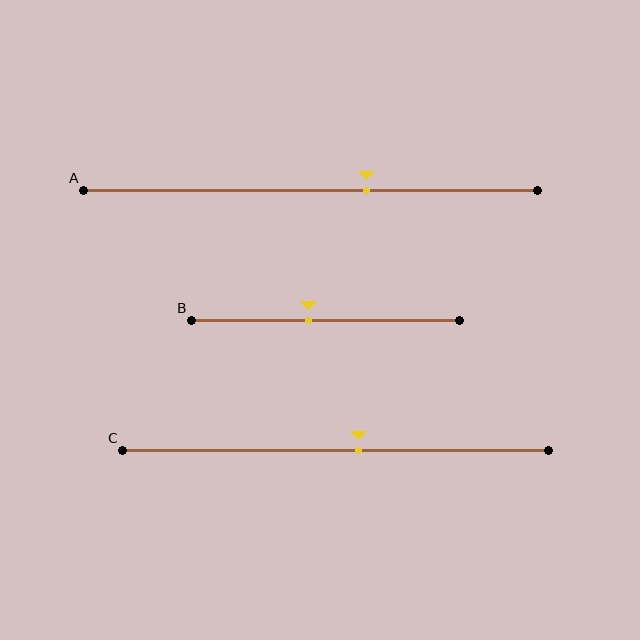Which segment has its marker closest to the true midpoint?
Segment C has its marker closest to the true midpoint.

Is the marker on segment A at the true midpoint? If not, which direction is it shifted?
No, the marker on segment A is shifted to the right by about 12% of the segment length.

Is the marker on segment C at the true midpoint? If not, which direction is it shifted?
No, the marker on segment C is shifted to the right by about 5% of the segment length.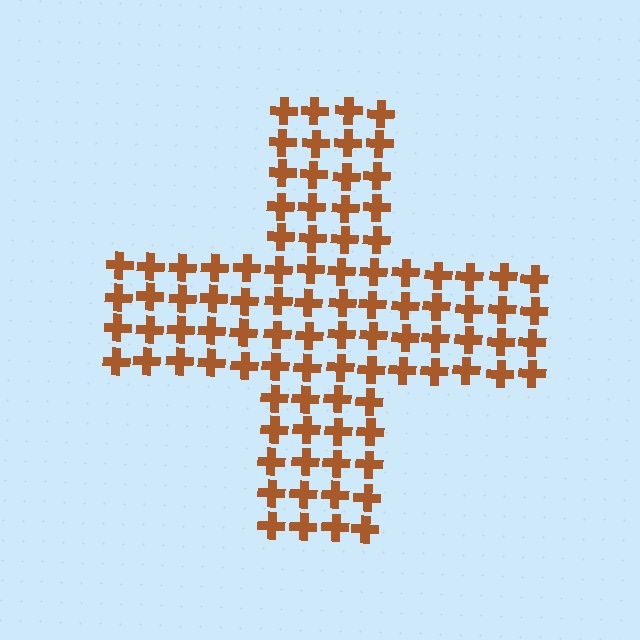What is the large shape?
The large shape is a cross.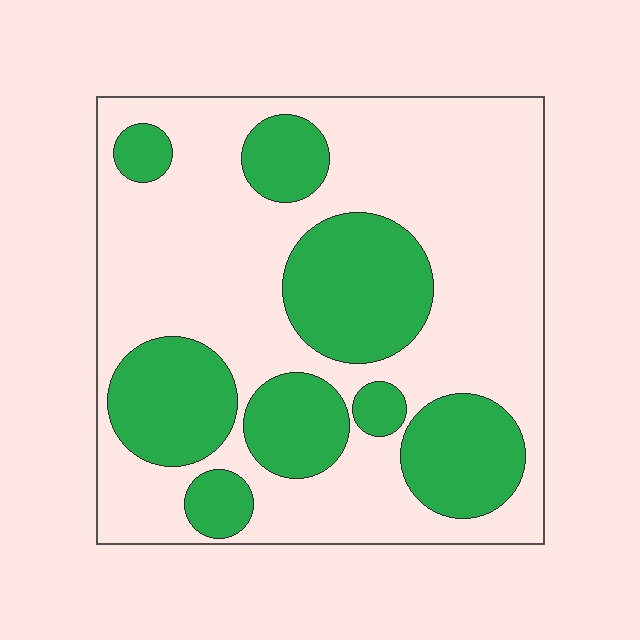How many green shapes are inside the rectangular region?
8.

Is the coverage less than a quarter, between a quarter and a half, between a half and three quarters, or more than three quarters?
Between a quarter and a half.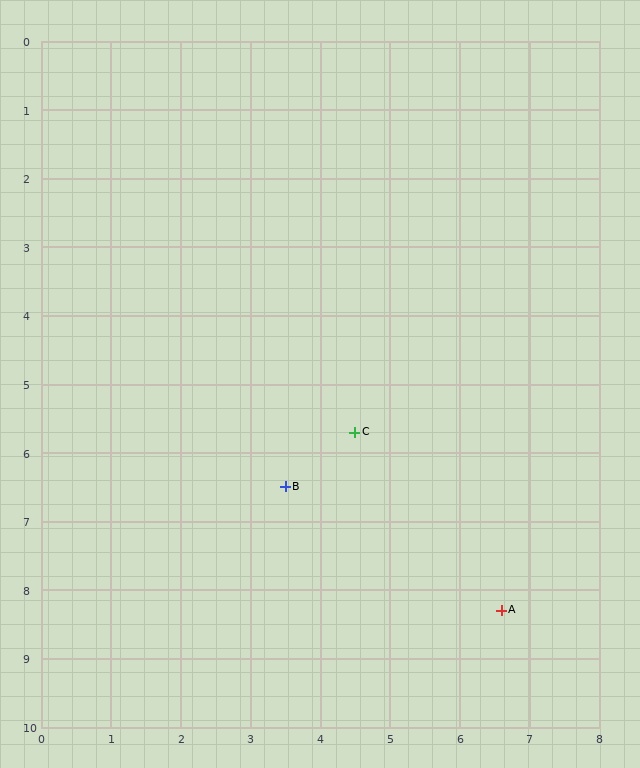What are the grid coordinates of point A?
Point A is at approximately (6.6, 8.3).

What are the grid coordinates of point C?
Point C is at approximately (4.5, 5.7).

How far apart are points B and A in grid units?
Points B and A are about 3.6 grid units apart.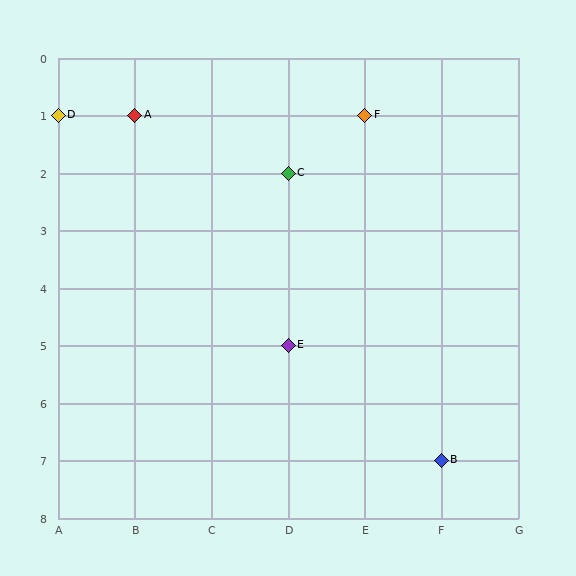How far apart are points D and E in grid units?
Points D and E are 3 columns and 4 rows apart (about 5.0 grid units diagonally).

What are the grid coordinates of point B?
Point B is at grid coordinates (F, 7).